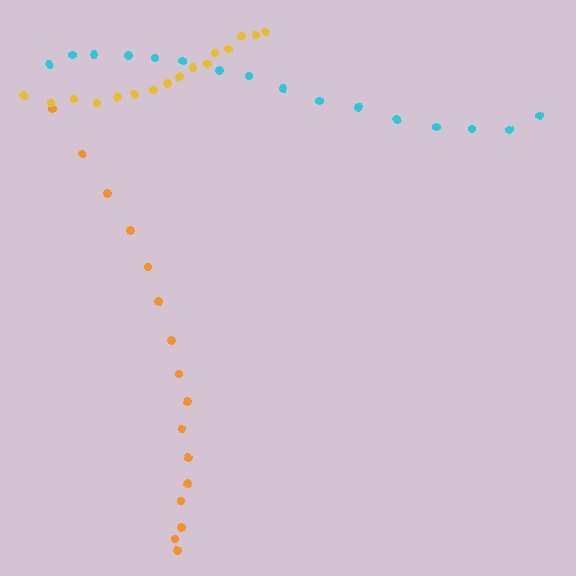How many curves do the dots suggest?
There are 3 distinct paths.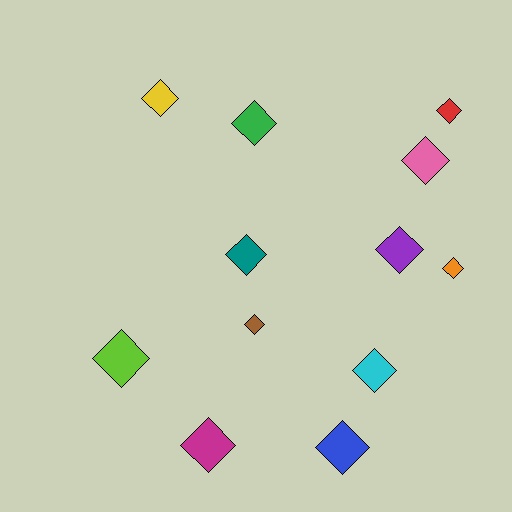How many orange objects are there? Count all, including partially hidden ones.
There is 1 orange object.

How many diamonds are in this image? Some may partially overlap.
There are 12 diamonds.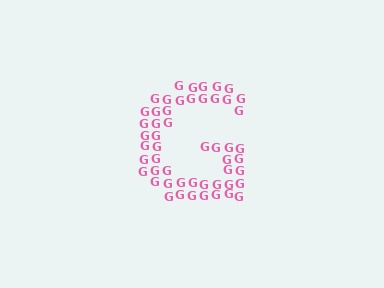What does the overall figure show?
The overall figure shows the letter G.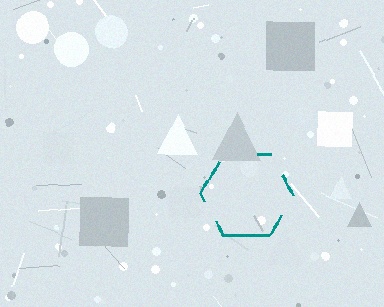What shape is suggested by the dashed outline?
The dashed outline suggests a hexagon.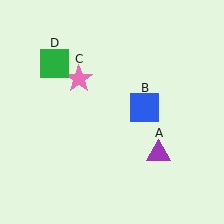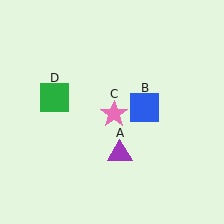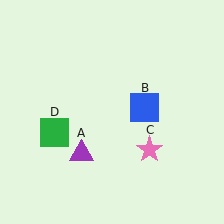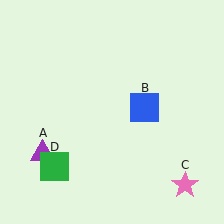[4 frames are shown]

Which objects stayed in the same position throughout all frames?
Blue square (object B) remained stationary.